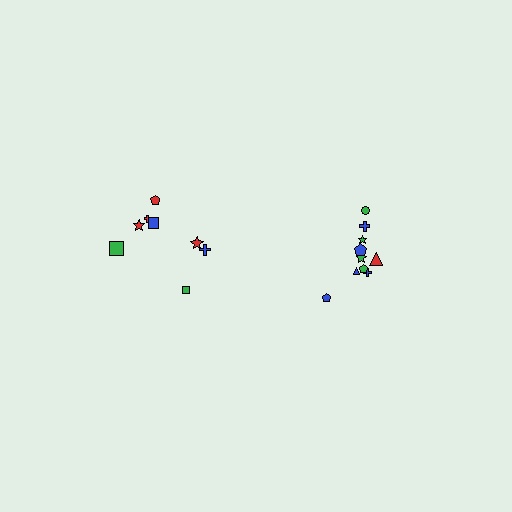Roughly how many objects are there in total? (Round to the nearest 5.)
Roughly 20 objects in total.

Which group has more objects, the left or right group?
The right group.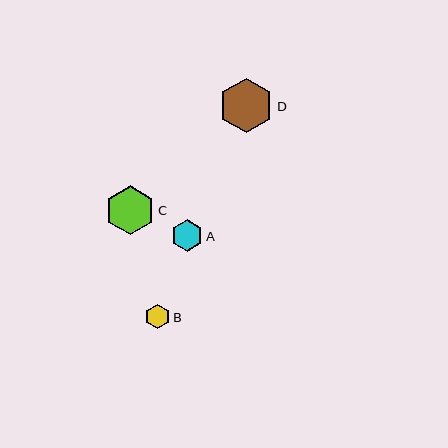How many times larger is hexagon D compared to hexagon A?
Hexagon D is approximately 1.7 times the size of hexagon A.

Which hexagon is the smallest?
Hexagon B is the smallest with a size of approximately 25 pixels.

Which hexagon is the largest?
Hexagon D is the largest with a size of approximately 55 pixels.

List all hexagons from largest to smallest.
From largest to smallest: D, C, A, B.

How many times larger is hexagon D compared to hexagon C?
Hexagon D is approximately 1.1 times the size of hexagon C.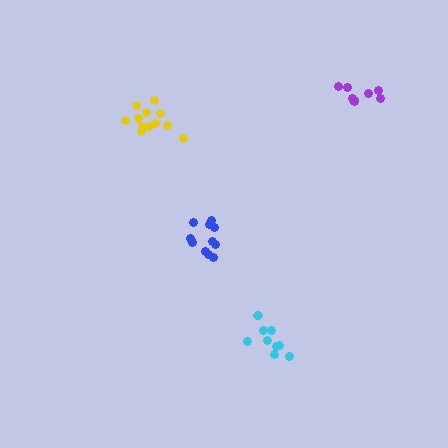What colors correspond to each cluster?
The clusters are colored: yellow, cyan, blue, purple.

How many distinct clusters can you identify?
There are 4 distinct clusters.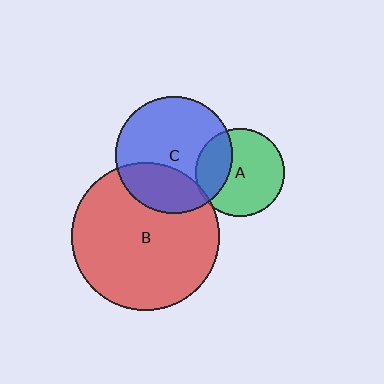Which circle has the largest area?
Circle B (red).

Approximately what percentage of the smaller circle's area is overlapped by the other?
Approximately 30%.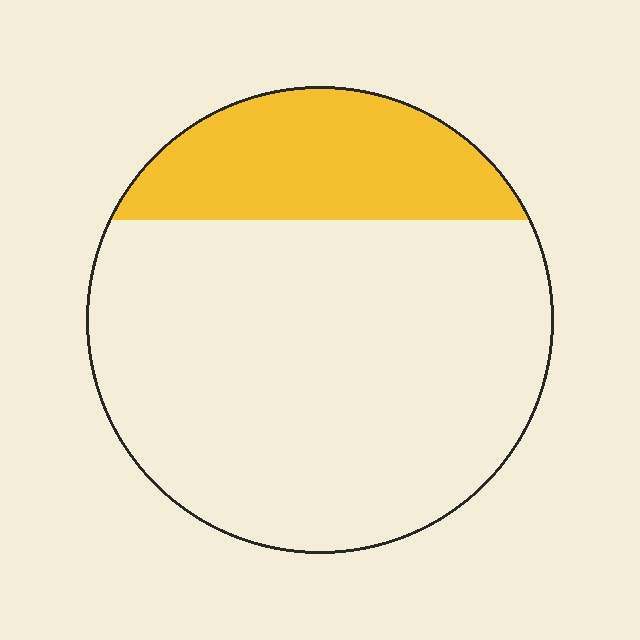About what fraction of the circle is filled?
About one quarter (1/4).